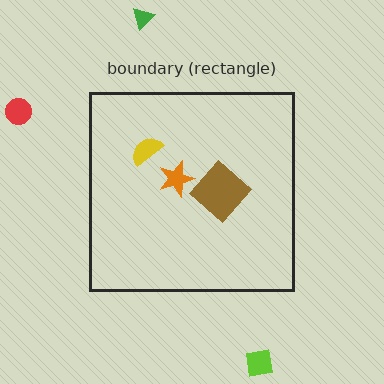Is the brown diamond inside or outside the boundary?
Inside.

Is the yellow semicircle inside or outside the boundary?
Inside.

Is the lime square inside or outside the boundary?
Outside.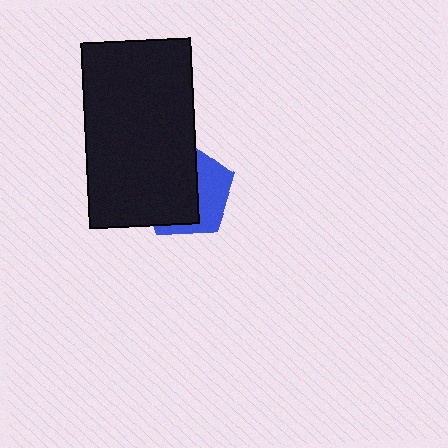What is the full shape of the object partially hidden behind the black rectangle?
The partially hidden object is a blue pentagon.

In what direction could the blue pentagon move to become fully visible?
The blue pentagon could move right. That would shift it out from behind the black rectangle entirely.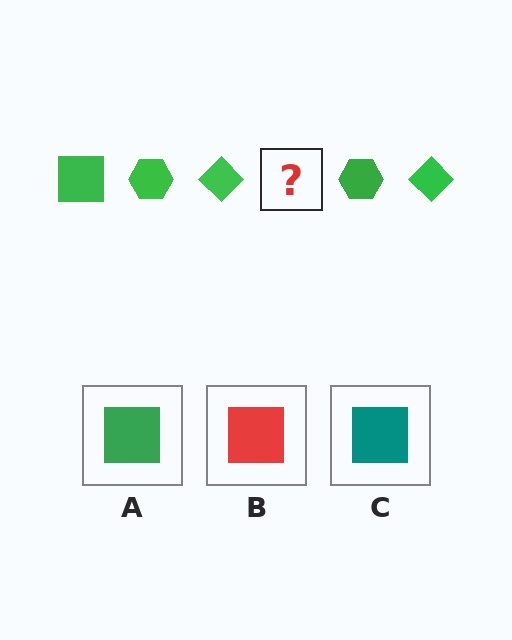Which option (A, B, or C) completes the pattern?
A.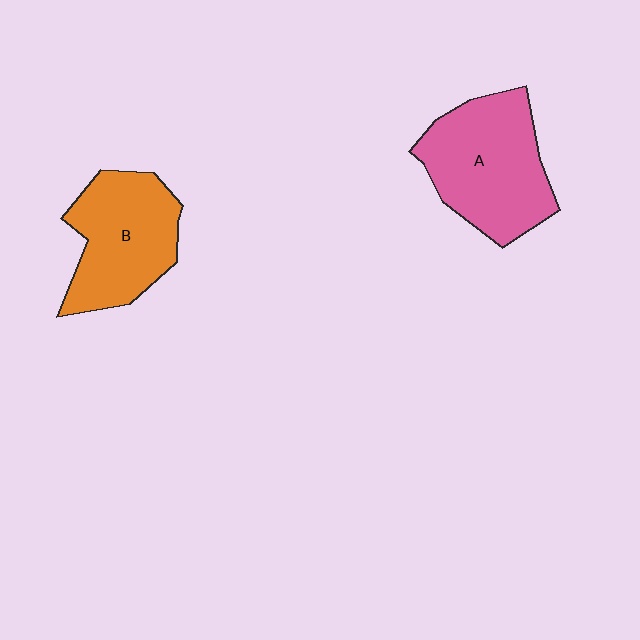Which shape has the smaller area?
Shape B (orange).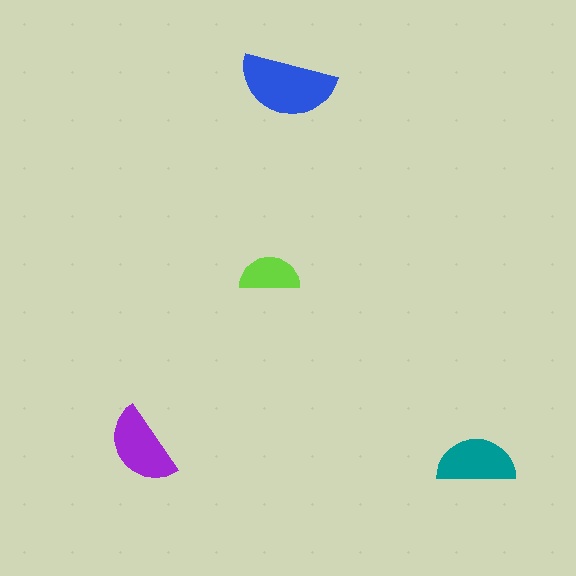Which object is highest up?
The blue semicircle is topmost.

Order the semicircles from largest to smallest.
the blue one, the purple one, the teal one, the lime one.